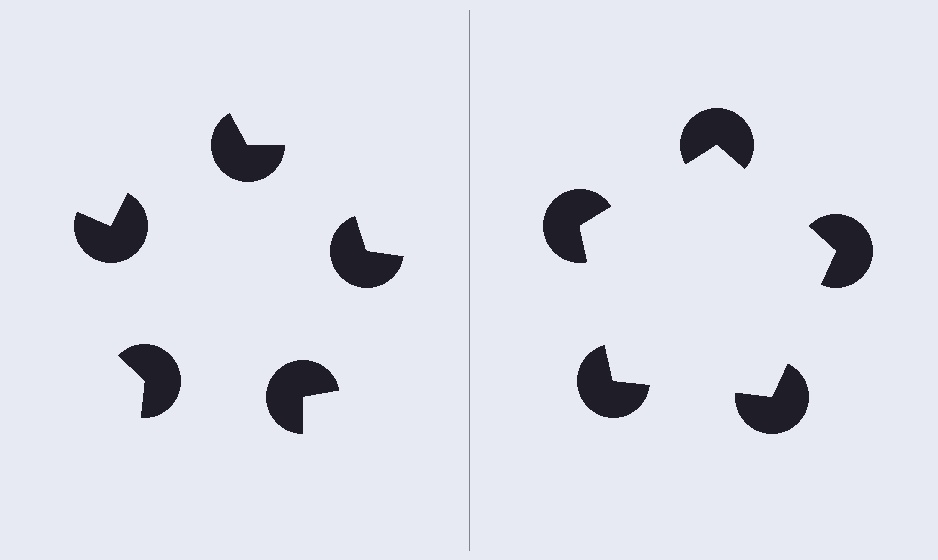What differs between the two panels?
The pac-man discs are positioned identically on both sides; only the wedge orientations differ. On the right they align to a pentagon; on the left they are misaligned.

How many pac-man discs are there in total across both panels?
10 — 5 on each side.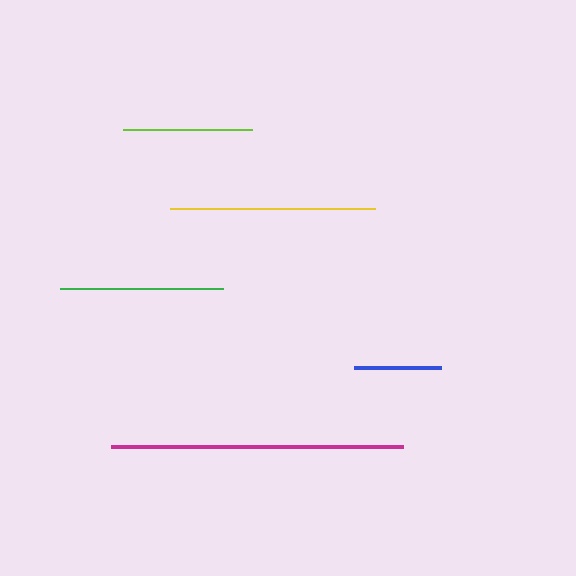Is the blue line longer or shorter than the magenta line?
The magenta line is longer than the blue line.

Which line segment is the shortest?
The blue line is the shortest at approximately 88 pixels.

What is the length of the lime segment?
The lime segment is approximately 129 pixels long.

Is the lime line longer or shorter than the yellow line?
The yellow line is longer than the lime line.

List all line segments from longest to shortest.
From longest to shortest: magenta, yellow, green, lime, blue.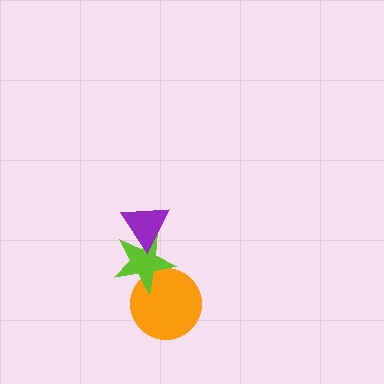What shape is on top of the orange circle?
The lime star is on top of the orange circle.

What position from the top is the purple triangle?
The purple triangle is 1st from the top.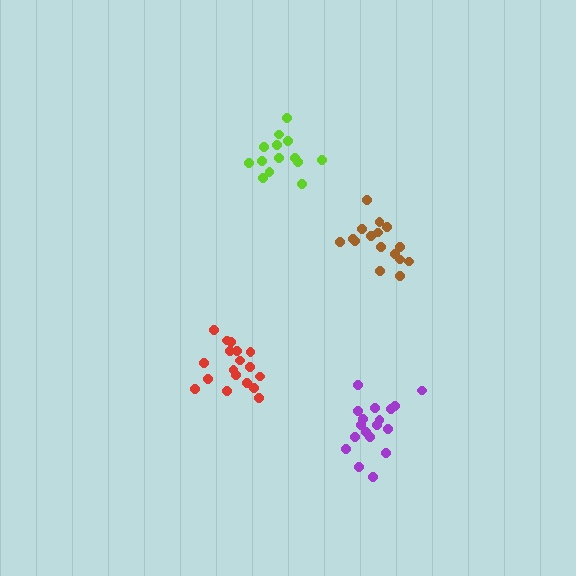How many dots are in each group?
Group 1: 14 dots, Group 2: 18 dots, Group 3: 17 dots, Group 4: 18 dots (67 total).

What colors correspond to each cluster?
The clusters are colored: lime, red, brown, purple.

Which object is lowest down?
The purple cluster is bottommost.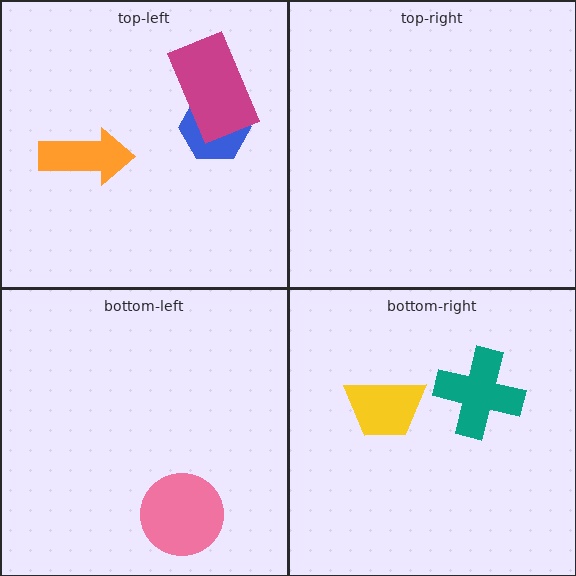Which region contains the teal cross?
The bottom-right region.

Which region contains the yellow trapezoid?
The bottom-right region.